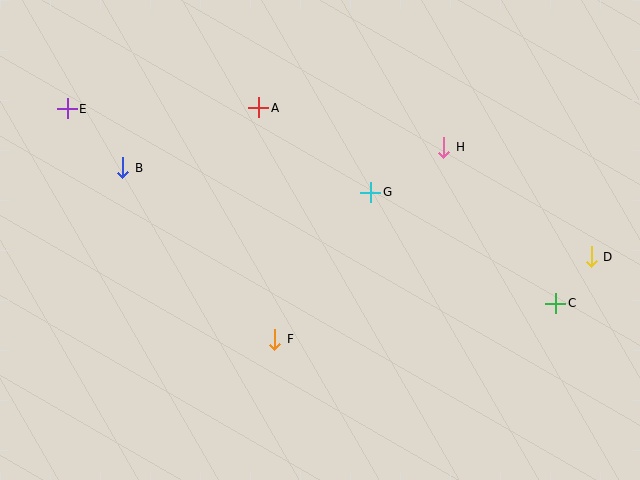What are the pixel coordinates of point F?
Point F is at (275, 339).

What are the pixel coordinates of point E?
Point E is at (67, 109).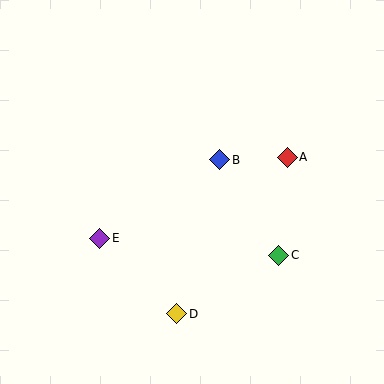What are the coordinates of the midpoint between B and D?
The midpoint between B and D is at (198, 237).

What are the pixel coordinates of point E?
Point E is at (100, 238).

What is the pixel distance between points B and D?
The distance between B and D is 160 pixels.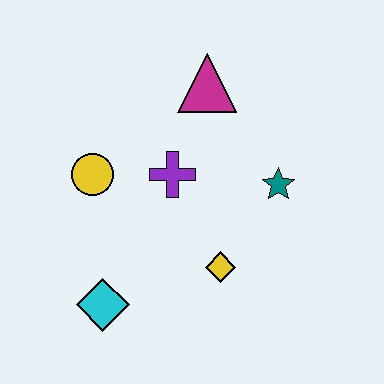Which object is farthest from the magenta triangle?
The cyan diamond is farthest from the magenta triangle.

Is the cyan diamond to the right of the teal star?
No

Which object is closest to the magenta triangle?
The purple cross is closest to the magenta triangle.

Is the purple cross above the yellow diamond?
Yes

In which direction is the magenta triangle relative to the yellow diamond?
The magenta triangle is above the yellow diamond.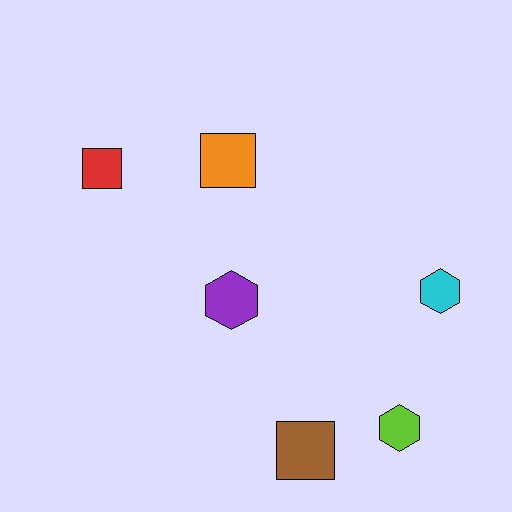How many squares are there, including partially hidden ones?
There are 3 squares.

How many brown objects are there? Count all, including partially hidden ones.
There is 1 brown object.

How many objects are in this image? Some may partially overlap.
There are 6 objects.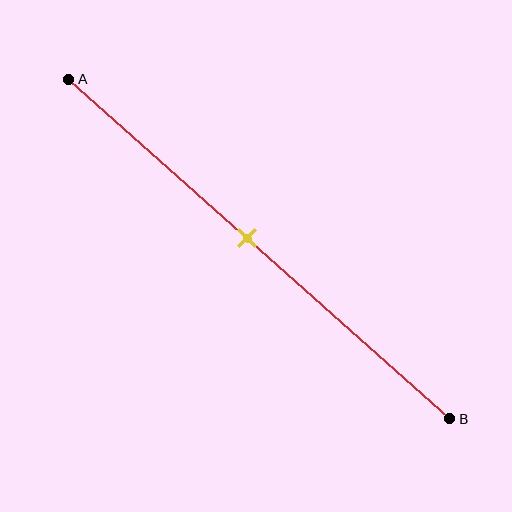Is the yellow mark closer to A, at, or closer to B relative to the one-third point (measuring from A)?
The yellow mark is closer to point B than the one-third point of segment AB.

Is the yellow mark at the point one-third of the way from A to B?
No, the mark is at about 45% from A, not at the 33% one-third point.